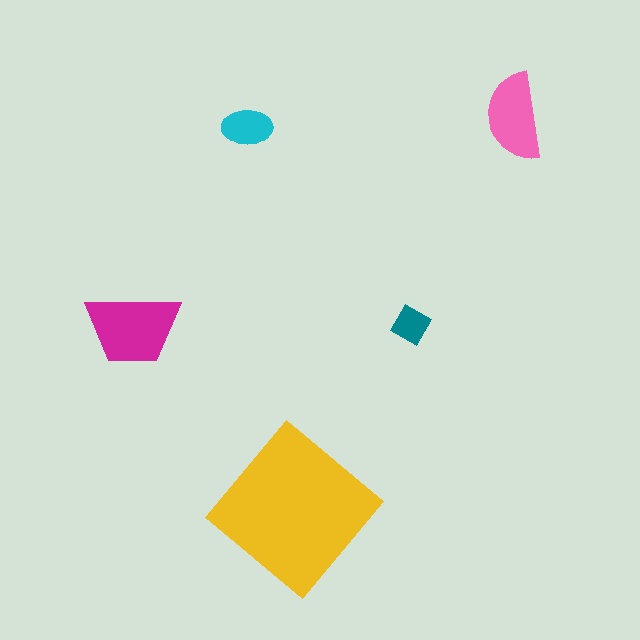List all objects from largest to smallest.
The yellow diamond, the magenta trapezoid, the pink semicircle, the cyan ellipse, the teal diamond.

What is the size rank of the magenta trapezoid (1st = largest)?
2nd.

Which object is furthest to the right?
The pink semicircle is rightmost.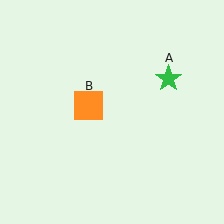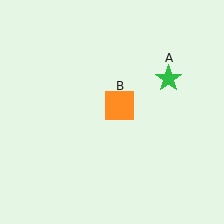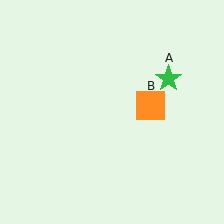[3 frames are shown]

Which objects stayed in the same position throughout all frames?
Green star (object A) remained stationary.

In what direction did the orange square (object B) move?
The orange square (object B) moved right.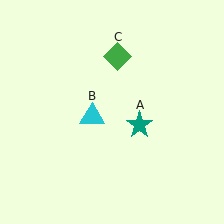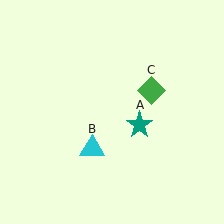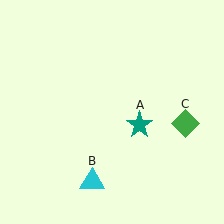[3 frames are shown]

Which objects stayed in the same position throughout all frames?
Teal star (object A) remained stationary.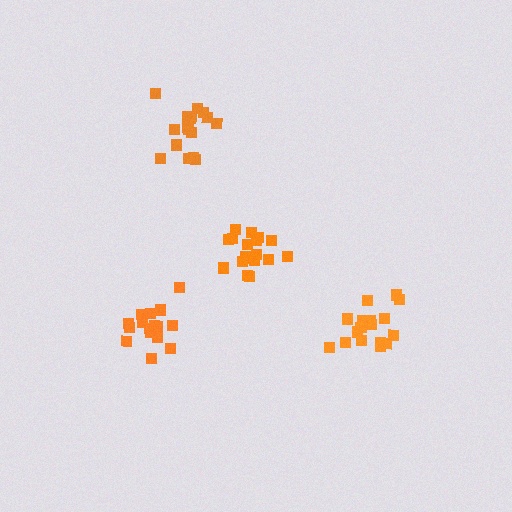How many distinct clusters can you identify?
There are 4 distinct clusters.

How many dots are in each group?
Group 1: 18 dots, Group 2: 18 dots, Group 3: 16 dots, Group 4: 16 dots (68 total).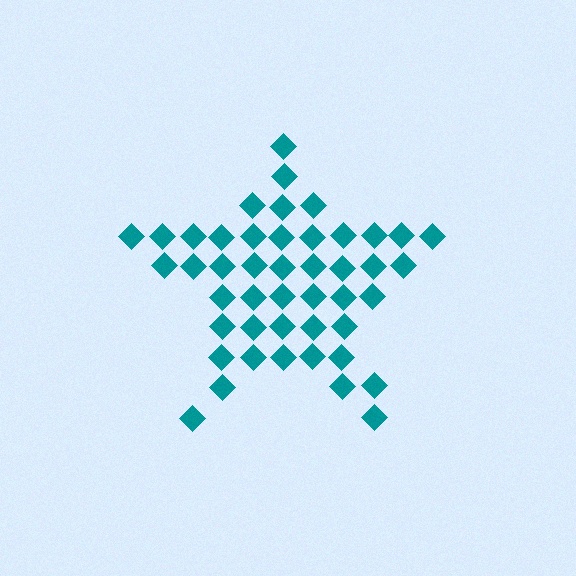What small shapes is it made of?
It is made of small diamonds.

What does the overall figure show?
The overall figure shows a star.